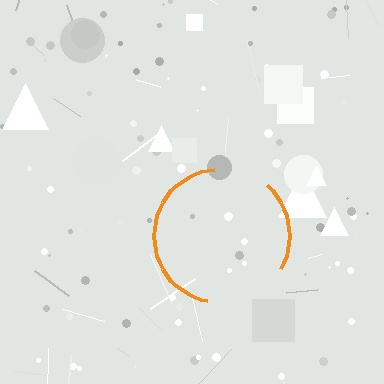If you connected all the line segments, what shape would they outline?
They would outline a circle.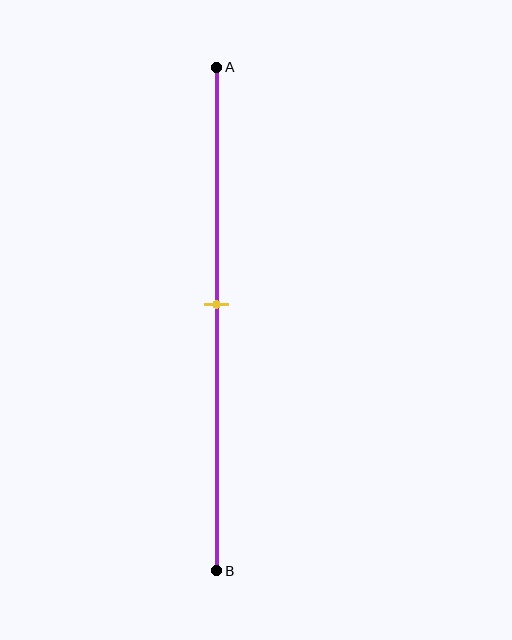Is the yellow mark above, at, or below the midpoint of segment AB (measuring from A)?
The yellow mark is approximately at the midpoint of segment AB.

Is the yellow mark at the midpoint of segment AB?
Yes, the mark is approximately at the midpoint.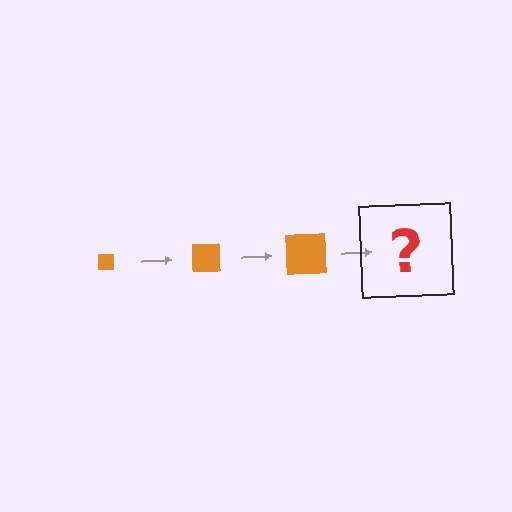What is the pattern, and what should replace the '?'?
The pattern is that the square gets progressively larger each step. The '?' should be an orange square, larger than the previous one.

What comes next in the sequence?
The next element should be an orange square, larger than the previous one.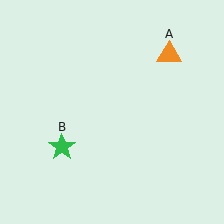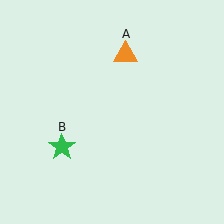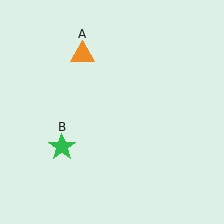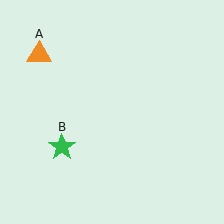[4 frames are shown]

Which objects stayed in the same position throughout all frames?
Green star (object B) remained stationary.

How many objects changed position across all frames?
1 object changed position: orange triangle (object A).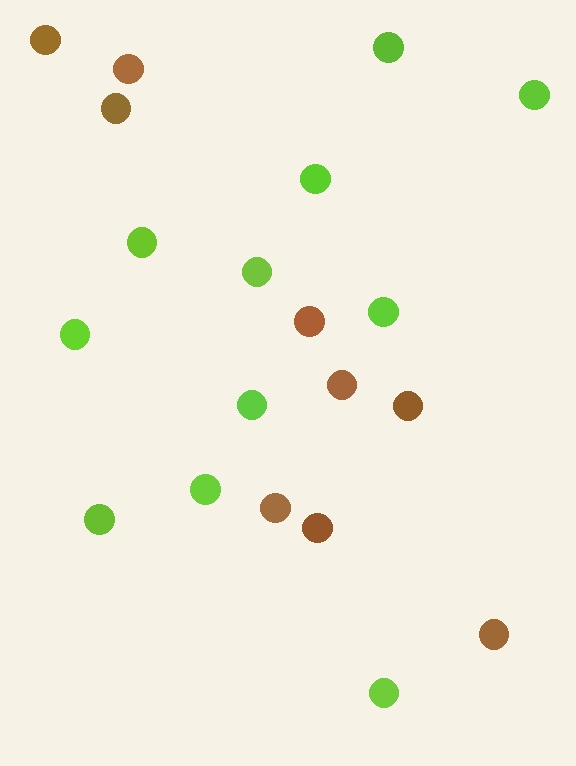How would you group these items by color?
There are 2 groups: one group of brown circles (9) and one group of lime circles (11).